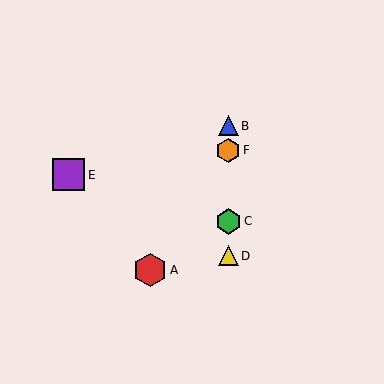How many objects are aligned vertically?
4 objects (B, C, D, F) are aligned vertically.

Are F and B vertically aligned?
Yes, both are at x≈228.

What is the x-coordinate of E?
Object E is at x≈68.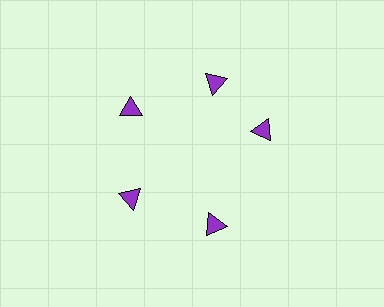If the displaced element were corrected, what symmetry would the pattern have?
It would have 5-fold rotational symmetry — the pattern would map onto itself every 72 degrees.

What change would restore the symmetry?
The symmetry would be restored by rotating it back into even spacing with its neighbors so that all 5 triangles sit at equal angles and equal distance from the center.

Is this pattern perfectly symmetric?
No. The 5 purple triangles are arranged in a ring, but one element near the 3 o'clock position is rotated out of alignment along the ring, breaking the 5-fold rotational symmetry.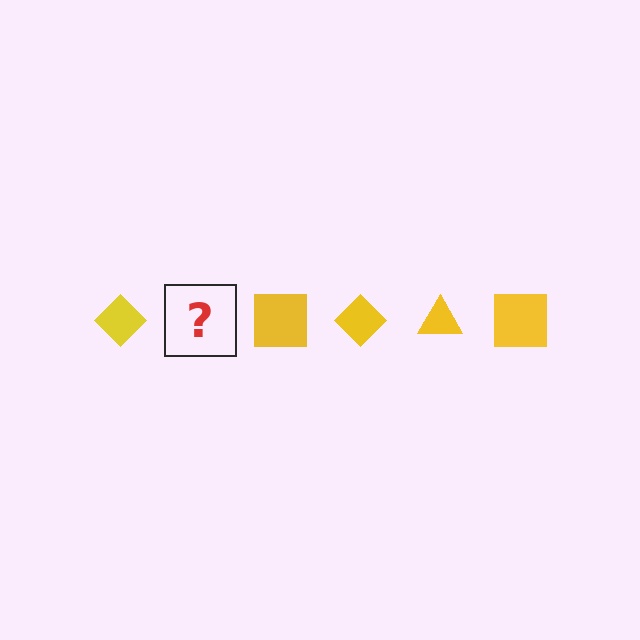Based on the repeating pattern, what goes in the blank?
The blank should be a yellow triangle.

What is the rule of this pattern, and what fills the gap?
The rule is that the pattern cycles through diamond, triangle, square shapes in yellow. The gap should be filled with a yellow triangle.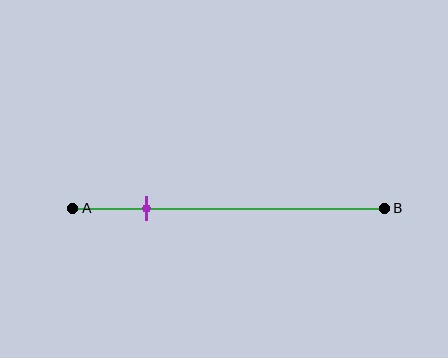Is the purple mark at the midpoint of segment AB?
No, the mark is at about 25% from A, not at the 50% midpoint.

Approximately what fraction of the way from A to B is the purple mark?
The purple mark is approximately 25% of the way from A to B.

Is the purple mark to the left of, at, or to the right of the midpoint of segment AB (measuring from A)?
The purple mark is to the left of the midpoint of segment AB.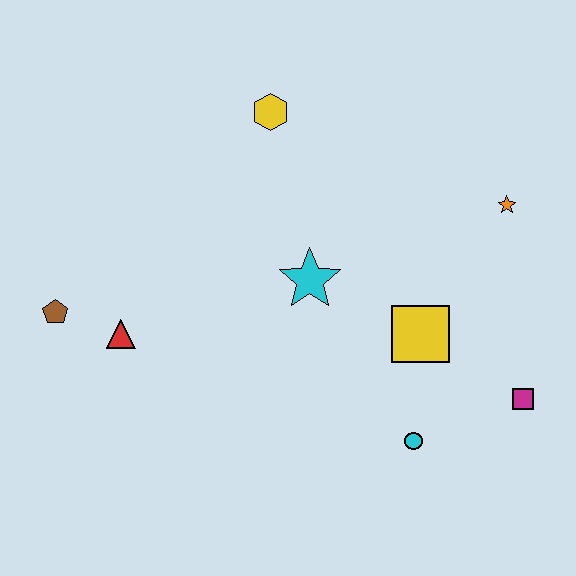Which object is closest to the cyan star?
The yellow square is closest to the cyan star.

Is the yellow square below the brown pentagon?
Yes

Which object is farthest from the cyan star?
The brown pentagon is farthest from the cyan star.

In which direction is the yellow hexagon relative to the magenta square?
The yellow hexagon is above the magenta square.